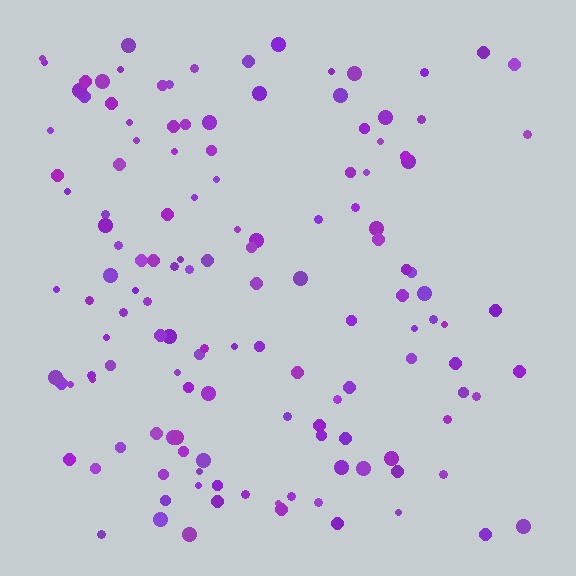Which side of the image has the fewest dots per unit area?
The right.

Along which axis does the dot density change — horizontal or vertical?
Horizontal.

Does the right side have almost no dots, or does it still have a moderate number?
Still a moderate number, just noticeably fewer than the left.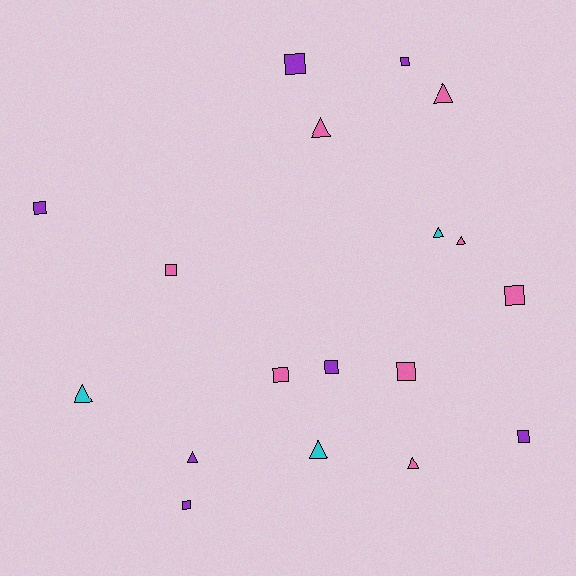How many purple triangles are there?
There is 1 purple triangle.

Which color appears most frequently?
Pink, with 8 objects.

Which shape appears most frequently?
Square, with 10 objects.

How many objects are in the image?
There are 18 objects.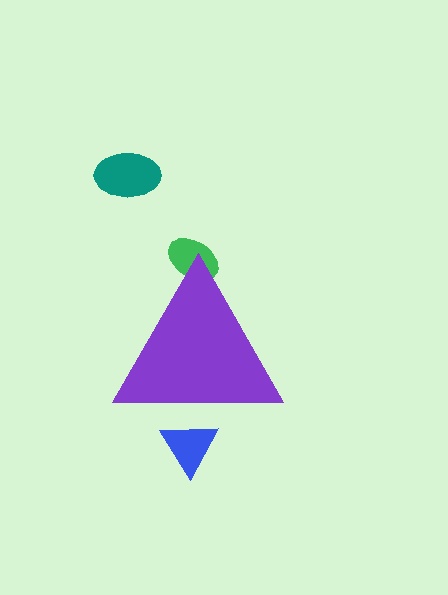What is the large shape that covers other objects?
A purple triangle.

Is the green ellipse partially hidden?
Yes, the green ellipse is partially hidden behind the purple triangle.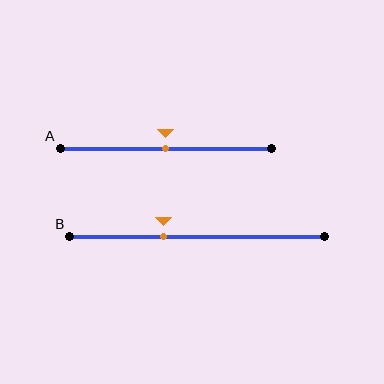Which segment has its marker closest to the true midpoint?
Segment A has its marker closest to the true midpoint.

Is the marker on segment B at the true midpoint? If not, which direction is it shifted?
No, the marker on segment B is shifted to the left by about 13% of the segment length.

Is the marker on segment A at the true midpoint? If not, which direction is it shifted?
Yes, the marker on segment A is at the true midpoint.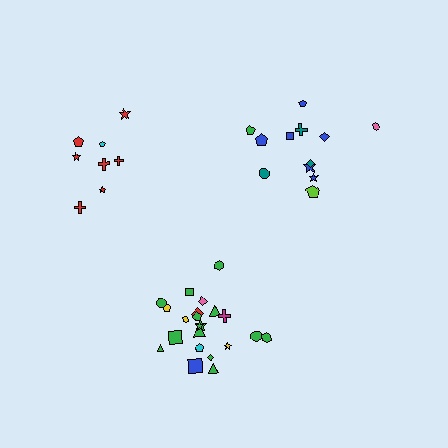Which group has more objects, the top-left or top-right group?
The top-right group.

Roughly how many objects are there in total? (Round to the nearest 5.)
Roughly 40 objects in total.